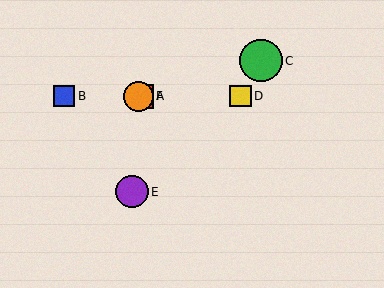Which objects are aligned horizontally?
Objects A, B, D, F are aligned horizontally.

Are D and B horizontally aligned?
Yes, both are at y≈96.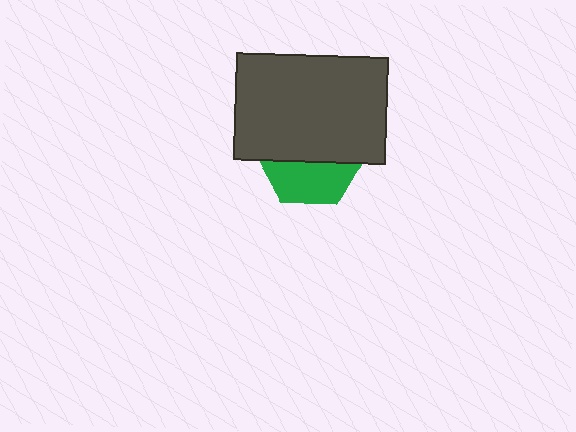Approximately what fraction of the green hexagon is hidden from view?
Roughly 59% of the green hexagon is hidden behind the dark gray rectangle.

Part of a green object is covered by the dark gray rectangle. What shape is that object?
It is a hexagon.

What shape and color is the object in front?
The object in front is a dark gray rectangle.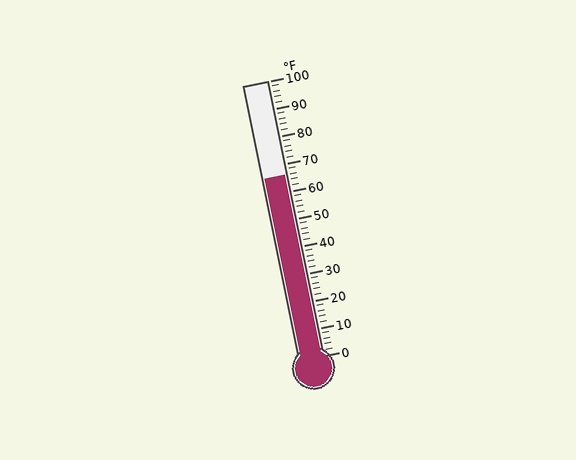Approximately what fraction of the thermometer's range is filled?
The thermometer is filled to approximately 65% of its range.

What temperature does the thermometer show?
The thermometer shows approximately 66°F.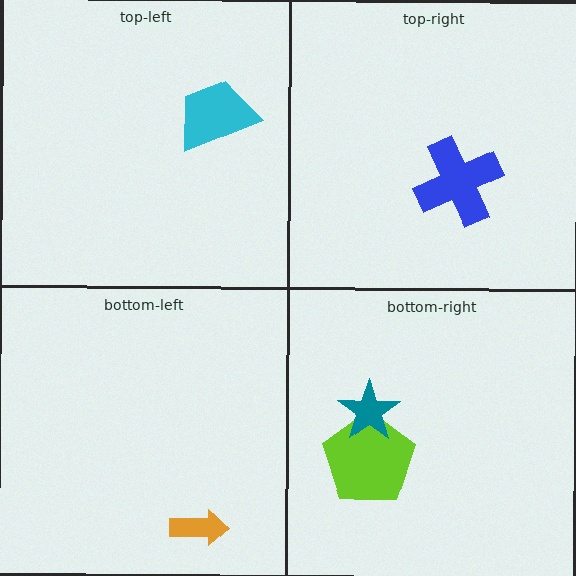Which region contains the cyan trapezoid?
The top-left region.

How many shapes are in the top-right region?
1.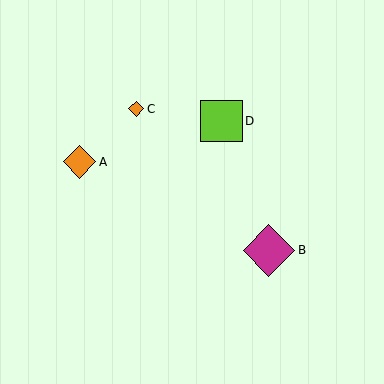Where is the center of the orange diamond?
The center of the orange diamond is at (136, 109).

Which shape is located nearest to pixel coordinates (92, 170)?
The orange diamond (labeled A) at (80, 162) is nearest to that location.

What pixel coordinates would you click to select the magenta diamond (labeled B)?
Click at (269, 250) to select the magenta diamond B.